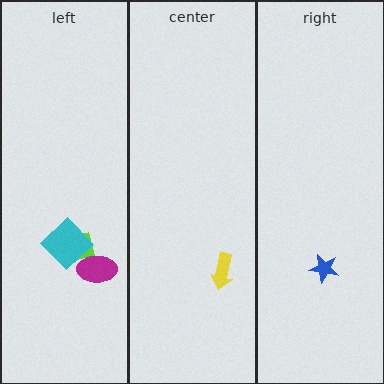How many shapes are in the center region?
1.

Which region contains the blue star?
The right region.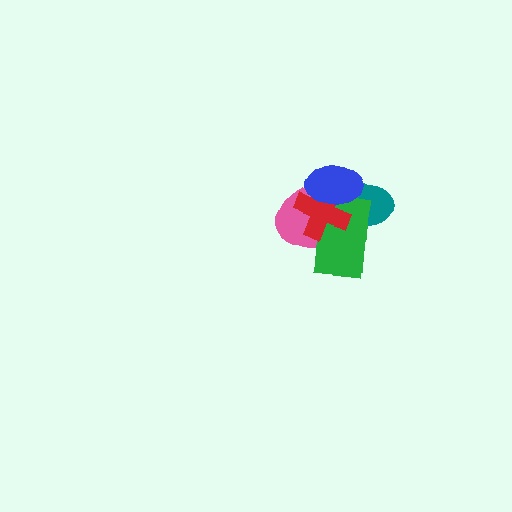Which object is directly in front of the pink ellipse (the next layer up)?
The teal ellipse is directly in front of the pink ellipse.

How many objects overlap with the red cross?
4 objects overlap with the red cross.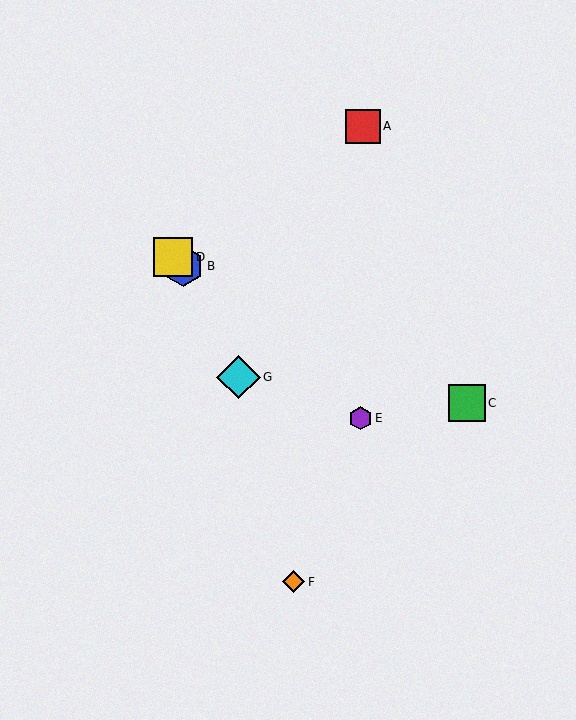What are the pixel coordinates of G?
Object G is at (239, 377).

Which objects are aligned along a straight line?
Objects B, D, E are aligned along a straight line.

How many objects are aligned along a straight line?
3 objects (B, D, E) are aligned along a straight line.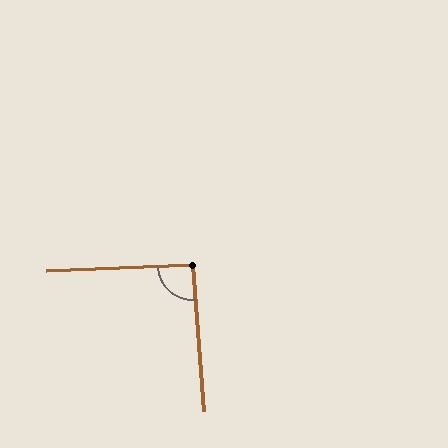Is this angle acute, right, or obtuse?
It is approximately a right angle.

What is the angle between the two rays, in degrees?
Approximately 92 degrees.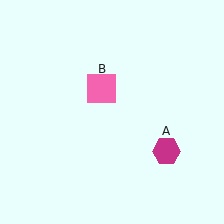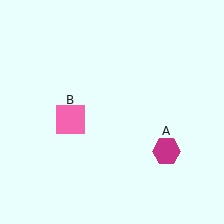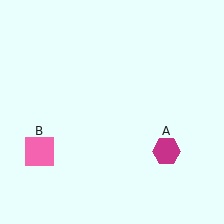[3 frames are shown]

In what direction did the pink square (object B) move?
The pink square (object B) moved down and to the left.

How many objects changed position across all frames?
1 object changed position: pink square (object B).